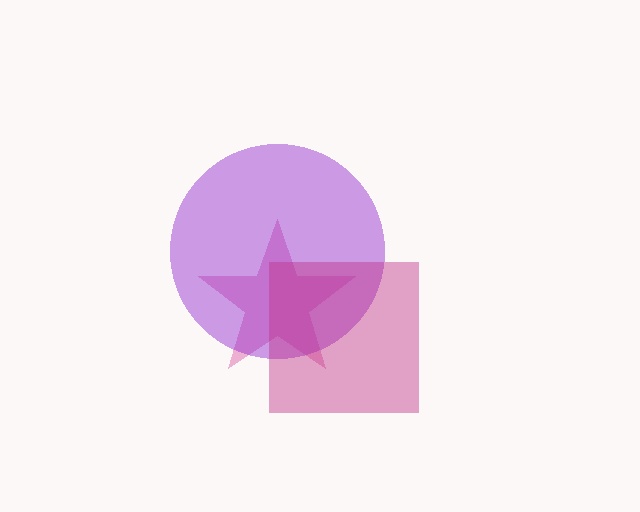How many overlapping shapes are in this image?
There are 3 overlapping shapes in the image.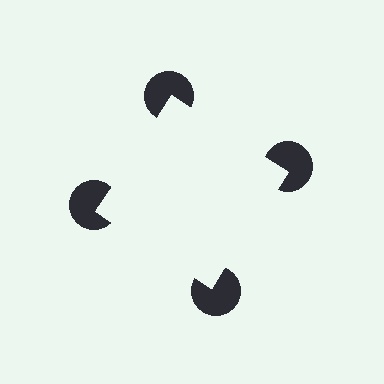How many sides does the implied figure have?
4 sides.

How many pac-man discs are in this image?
There are 4 — one at each vertex of the illusory square.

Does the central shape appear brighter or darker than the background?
It typically appears slightly brighter than the background, even though no actual brightness change is drawn.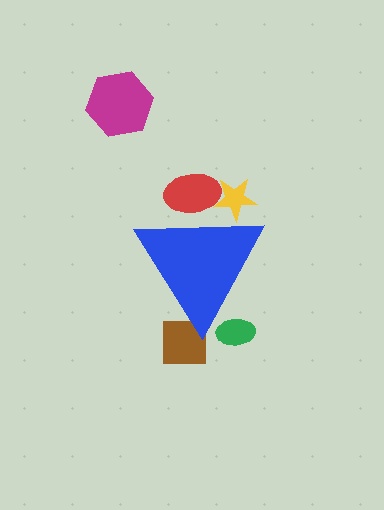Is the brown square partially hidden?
Yes, the brown square is partially hidden behind the blue triangle.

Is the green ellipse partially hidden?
Yes, the green ellipse is partially hidden behind the blue triangle.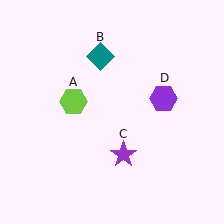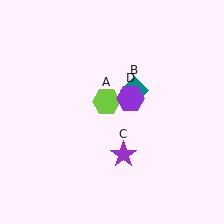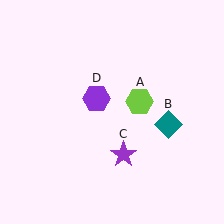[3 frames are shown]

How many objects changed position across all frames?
3 objects changed position: lime hexagon (object A), teal diamond (object B), purple hexagon (object D).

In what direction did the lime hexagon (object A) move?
The lime hexagon (object A) moved right.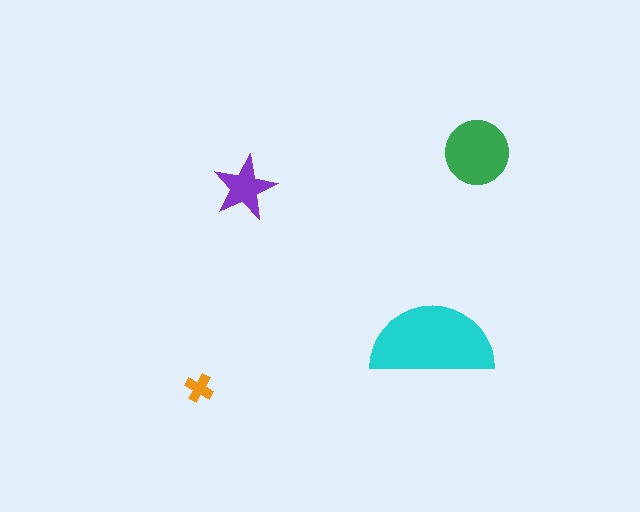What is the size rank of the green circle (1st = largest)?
2nd.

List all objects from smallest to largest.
The orange cross, the purple star, the green circle, the cyan semicircle.